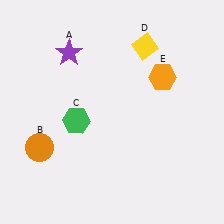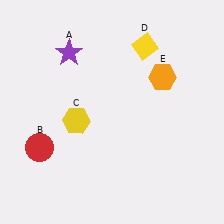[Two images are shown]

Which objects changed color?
B changed from orange to red. C changed from green to yellow.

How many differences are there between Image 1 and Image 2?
There are 2 differences between the two images.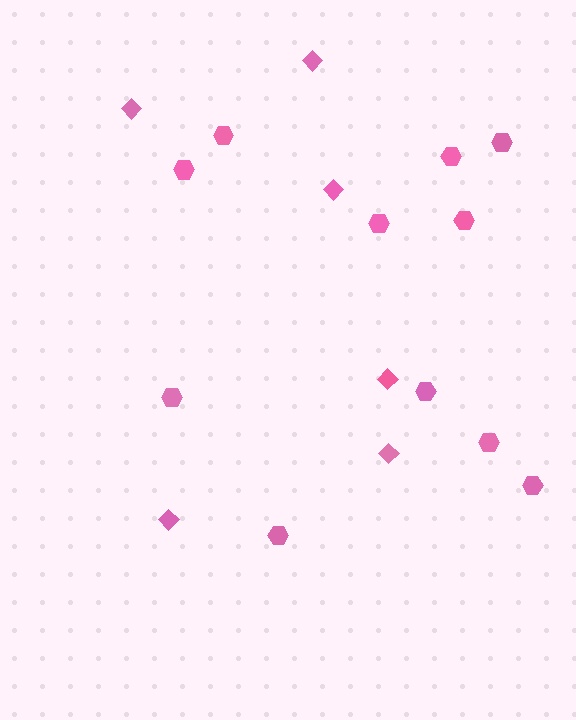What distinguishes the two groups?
There are 2 groups: one group of diamonds (6) and one group of hexagons (11).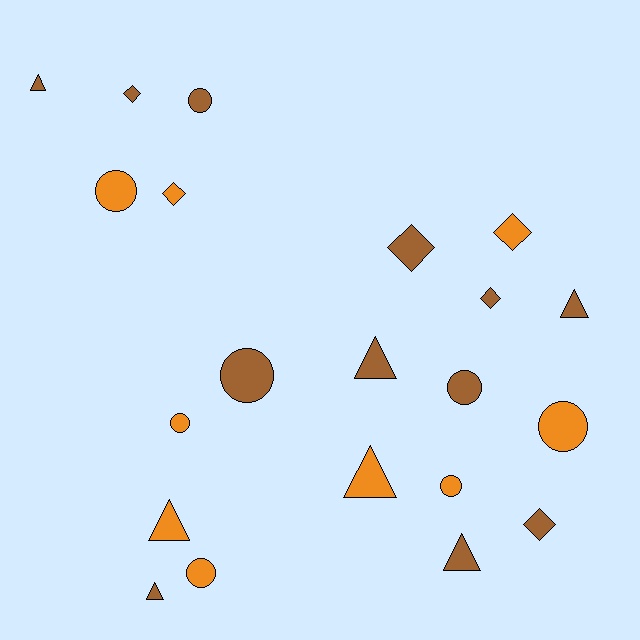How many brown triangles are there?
There are 5 brown triangles.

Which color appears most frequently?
Brown, with 12 objects.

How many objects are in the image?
There are 21 objects.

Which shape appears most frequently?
Circle, with 8 objects.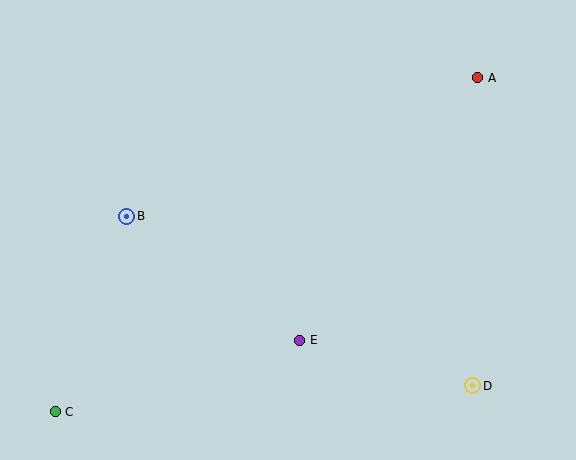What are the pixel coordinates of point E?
Point E is at (300, 340).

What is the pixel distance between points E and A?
The distance between E and A is 317 pixels.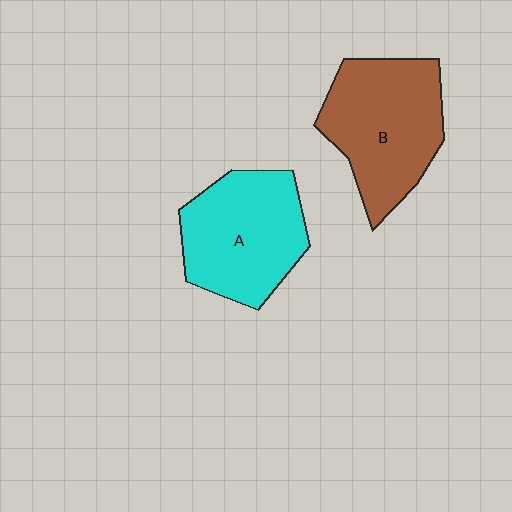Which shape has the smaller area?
Shape A (cyan).